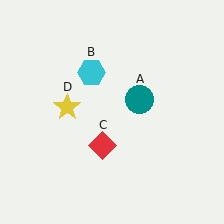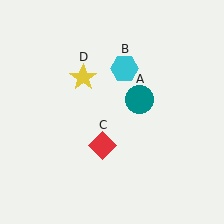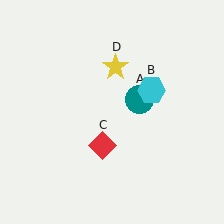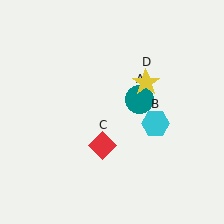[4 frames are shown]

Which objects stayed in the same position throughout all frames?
Teal circle (object A) and red diamond (object C) remained stationary.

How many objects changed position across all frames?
2 objects changed position: cyan hexagon (object B), yellow star (object D).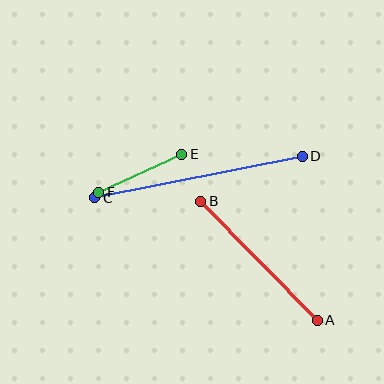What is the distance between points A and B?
The distance is approximately 166 pixels.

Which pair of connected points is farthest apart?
Points C and D are farthest apart.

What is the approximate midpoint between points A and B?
The midpoint is at approximately (259, 261) pixels.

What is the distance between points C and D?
The distance is approximately 212 pixels.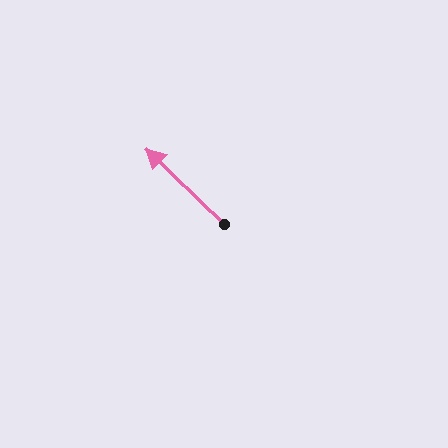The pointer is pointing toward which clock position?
Roughly 10 o'clock.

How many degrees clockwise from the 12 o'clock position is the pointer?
Approximately 314 degrees.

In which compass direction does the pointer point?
Northwest.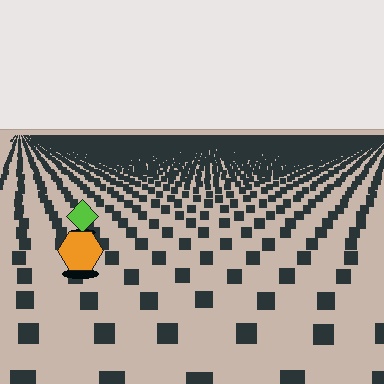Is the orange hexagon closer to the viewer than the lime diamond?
Yes. The orange hexagon is closer — you can tell from the texture gradient: the ground texture is coarser near it.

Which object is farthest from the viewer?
The lime diamond is farthest from the viewer. It appears smaller and the ground texture around it is denser.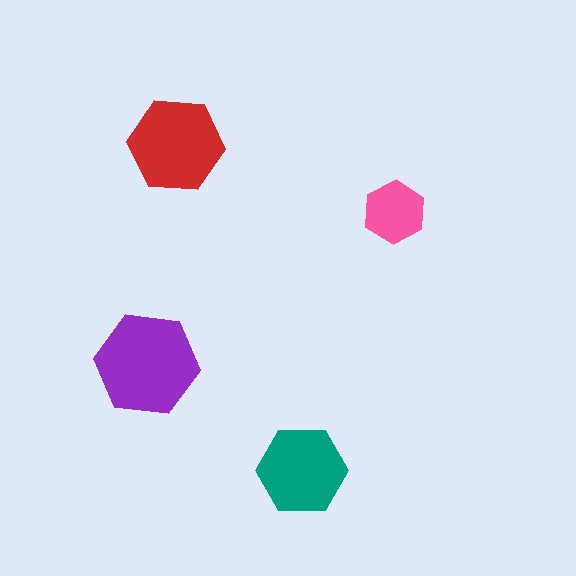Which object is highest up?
The red hexagon is topmost.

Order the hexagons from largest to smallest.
the purple one, the red one, the teal one, the pink one.